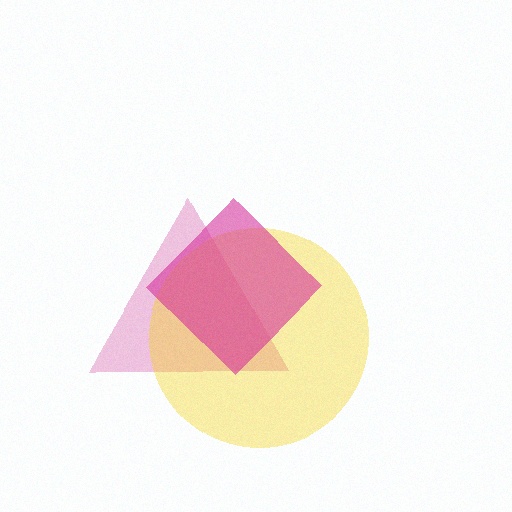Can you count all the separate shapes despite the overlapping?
Yes, there are 3 separate shapes.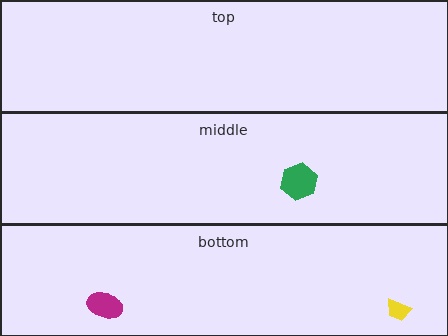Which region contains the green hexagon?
The middle region.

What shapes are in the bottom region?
The yellow trapezoid, the magenta ellipse.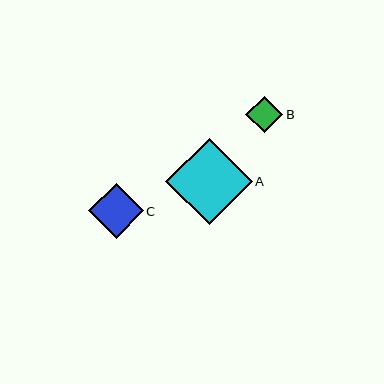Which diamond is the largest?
Diamond A is the largest with a size of approximately 86 pixels.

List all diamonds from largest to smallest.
From largest to smallest: A, C, B.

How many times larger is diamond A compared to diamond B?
Diamond A is approximately 2.3 times the size of diamond B.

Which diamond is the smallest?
Diamond B is the smallest with a size of approximately 37 pixels.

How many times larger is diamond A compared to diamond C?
Diamond A is approximately 1.6 times the size of diamond C.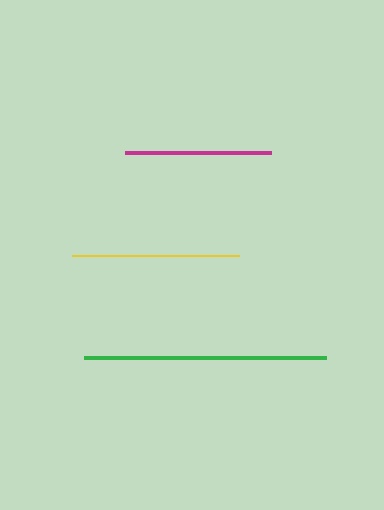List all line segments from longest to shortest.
From longest to shortest: green, yellow, magenta.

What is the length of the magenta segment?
The magenta segment is approximately 146 pixels long.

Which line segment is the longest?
The green line is the longest at approximately 242 pixels.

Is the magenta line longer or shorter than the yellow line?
The yellow line is longer than the magenta line.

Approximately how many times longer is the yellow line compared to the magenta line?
The yellow line is approximately 1.1 times the length of the magenta line.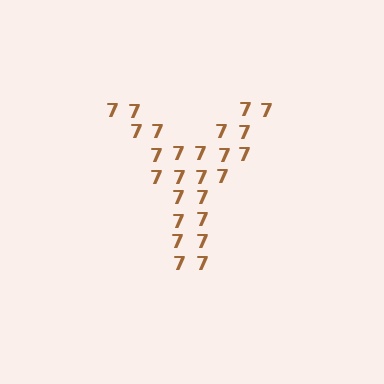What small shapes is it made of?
It is made of small digit 7's.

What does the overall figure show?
The overall figure shows the letter Y.